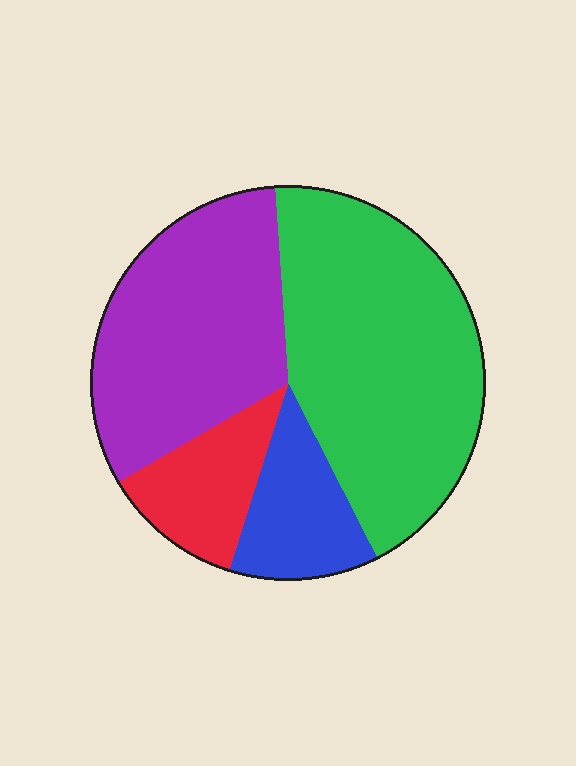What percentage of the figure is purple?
Purple covers around 30% of the figure.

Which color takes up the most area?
Green, at roughly 45%.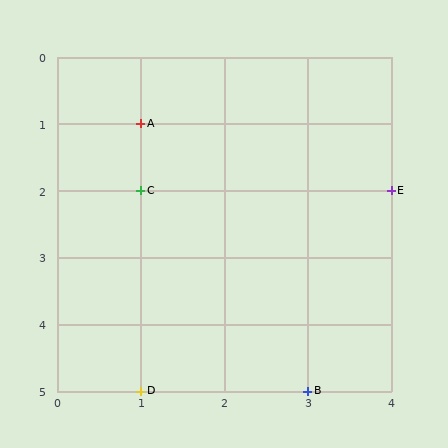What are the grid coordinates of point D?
Point D is at grid coordinates (1, 5).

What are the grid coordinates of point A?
Point A is at grid coordinates (1, 1).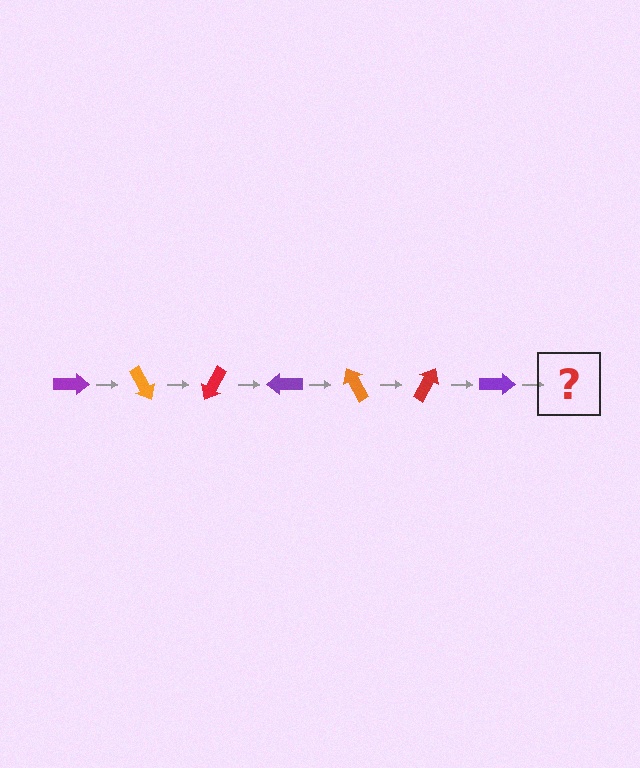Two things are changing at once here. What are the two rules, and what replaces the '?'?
The two rules are that it rotates 60 degrees each step and the color cycles through purple, orange, and red. The '?' should be an orange arrow, rotated 420 degrees from the start.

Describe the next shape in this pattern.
It should be an orange arrow, rotated 420 degrees from the start.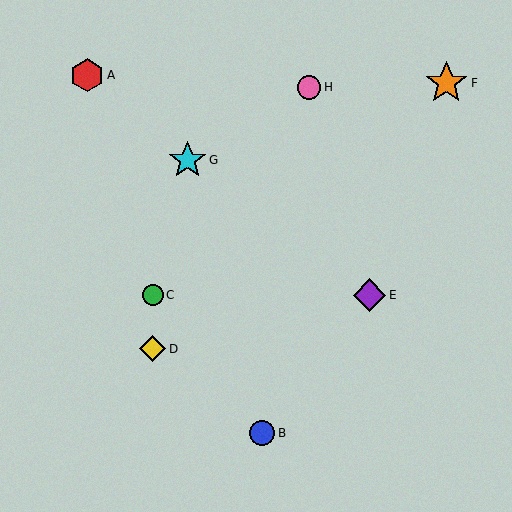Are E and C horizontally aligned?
Yes, both are at y≈295.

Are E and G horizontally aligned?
No, E is at y≈295 and G is at y≈160.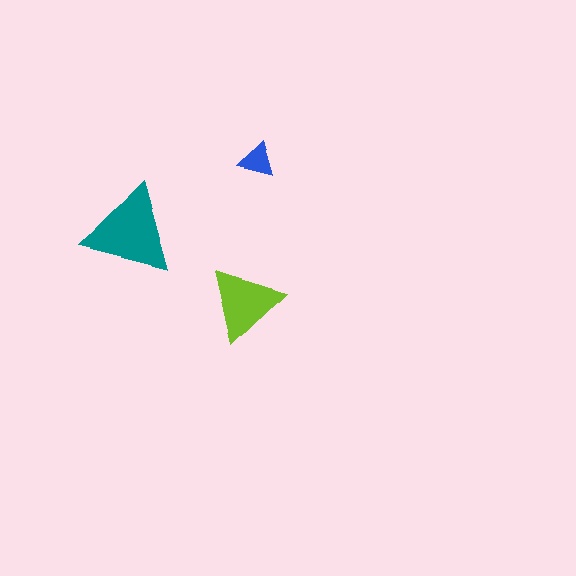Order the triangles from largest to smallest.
the teal one, the lime one, the blue one.